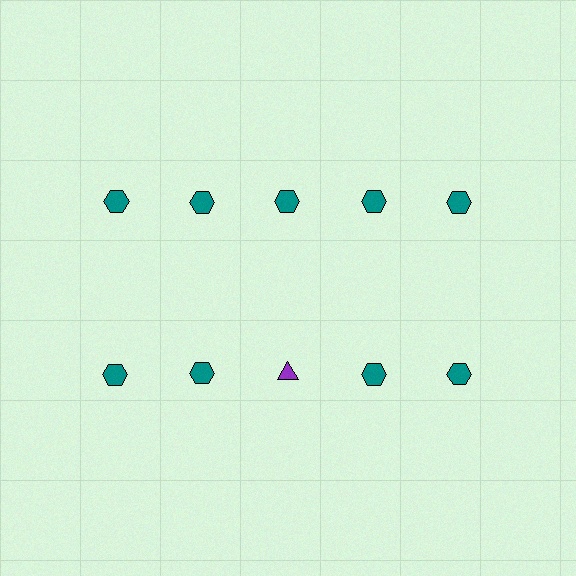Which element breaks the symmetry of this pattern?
The purple triangle in the second row, center column breaks the symmetry. All other shapes are teal hexagons.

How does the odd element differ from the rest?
It differs in both color (purple instead of teal) and shape (triangle instead of hexagon).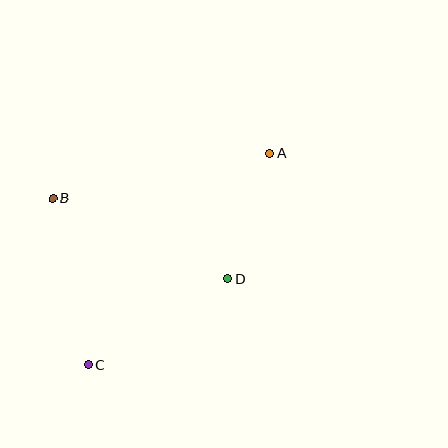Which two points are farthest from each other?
Points A and C are farthest from each other.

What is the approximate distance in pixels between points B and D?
The distance between B and D is approximately 192 pixels.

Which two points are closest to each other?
Points A and D are closest to each other.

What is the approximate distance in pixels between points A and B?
The distance between A and B is approximately 221 pixels.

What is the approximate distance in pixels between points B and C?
The distance between B and C is approximately 170 pixels.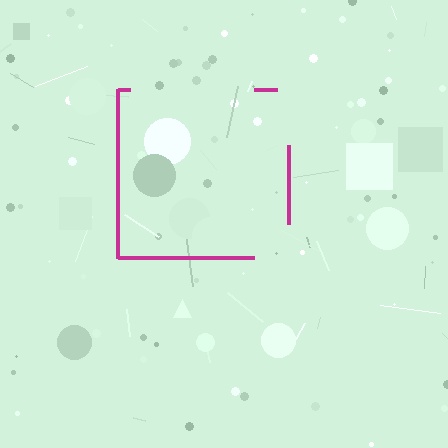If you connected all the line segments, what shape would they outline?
They would outline a square.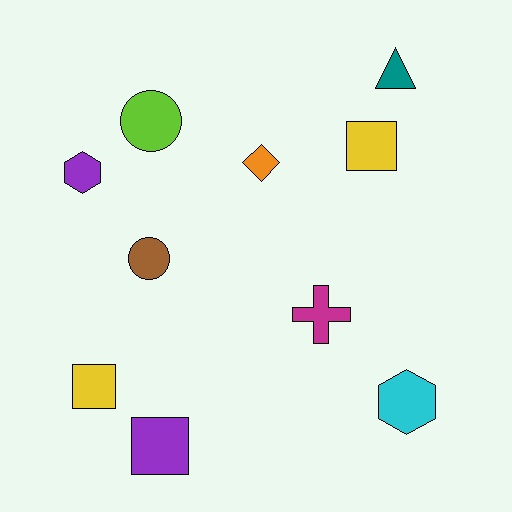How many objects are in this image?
There are 10 objects.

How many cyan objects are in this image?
There is 1 cyan object.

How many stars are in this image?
There are no stars.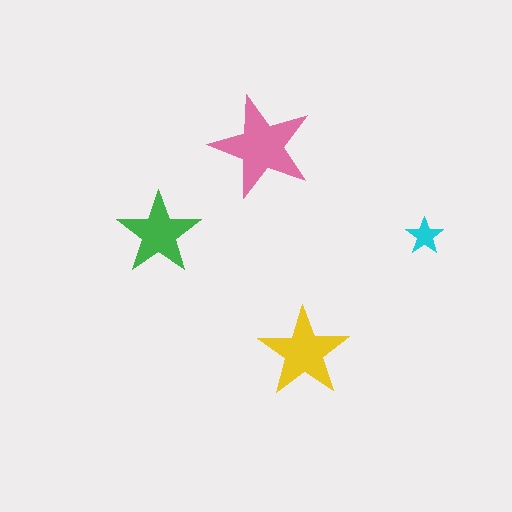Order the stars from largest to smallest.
the pink one, the yellow one, the green one, the cyan one.